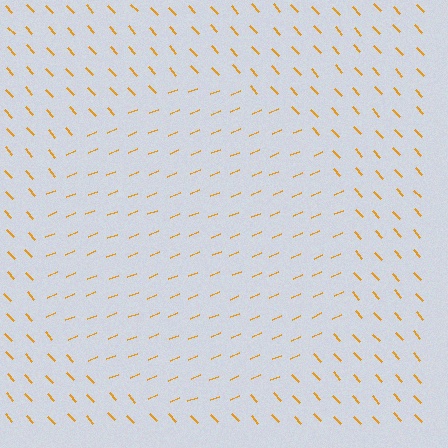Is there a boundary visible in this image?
Yes, there is a texture boundary formed by a change in line orientation.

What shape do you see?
I see a circle.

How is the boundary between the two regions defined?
The boundary is defined purely by a change in line orientation (approximately 71 degrees difference). All lines are the same color and thickness.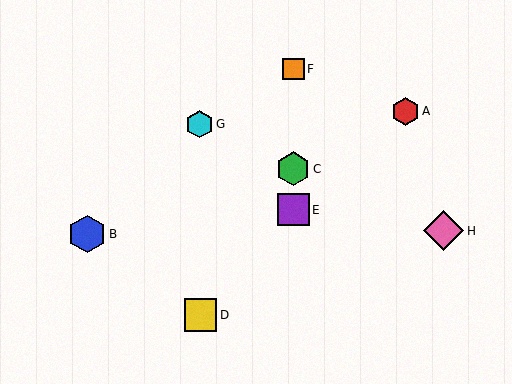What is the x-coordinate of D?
Object D is at x≈201.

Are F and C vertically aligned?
Yes, both are at x≈293.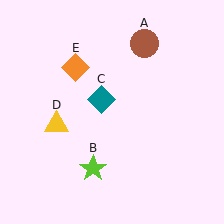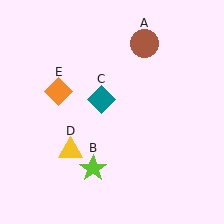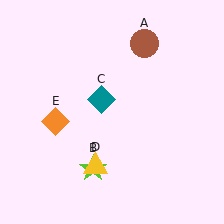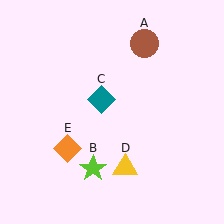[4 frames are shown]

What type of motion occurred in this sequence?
The yellow triangle (object D), orange diamond (object E) rotated counterclockwise around the center of the scene.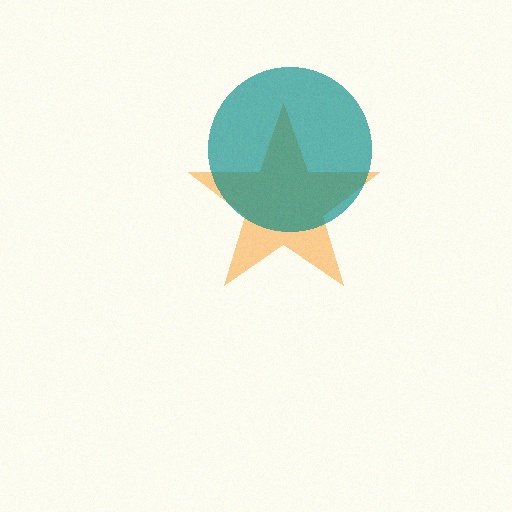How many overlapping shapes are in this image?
There are 2 overlapping shapes in the image.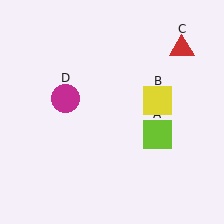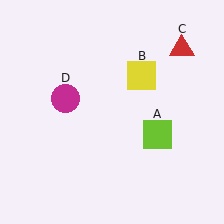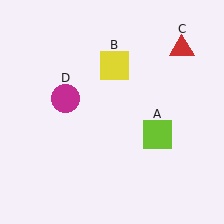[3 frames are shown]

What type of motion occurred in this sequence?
The yellow square (object B) rotated counterclockwise around the center of the scene.